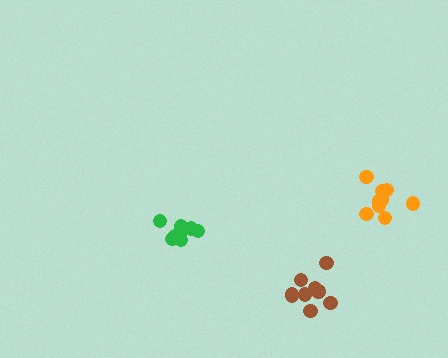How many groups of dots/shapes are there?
There are 3 groups.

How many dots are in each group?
Group 1: 9 dots, Group 2: 9 dots, Group 3: 9 dots (27 total).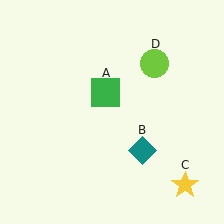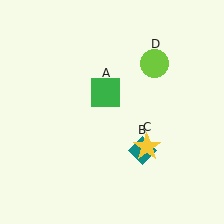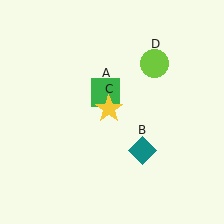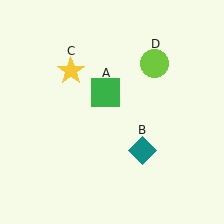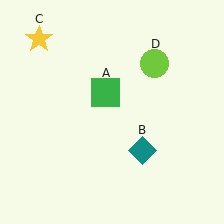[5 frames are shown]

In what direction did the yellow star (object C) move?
The yellow star (object C) moved up and to the left.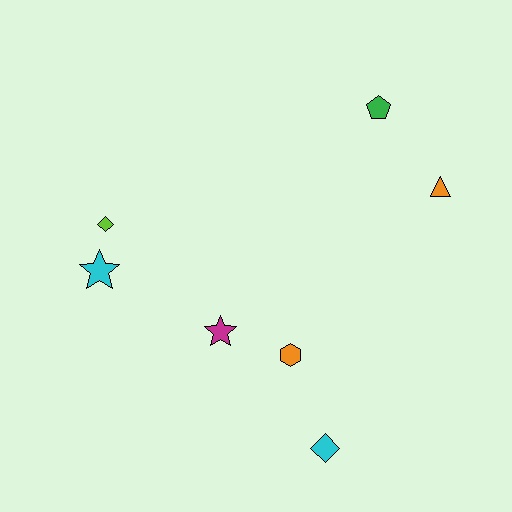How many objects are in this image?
There are 7 objects.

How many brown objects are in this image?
There are no brown objects.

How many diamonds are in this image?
There are 2 diamonds.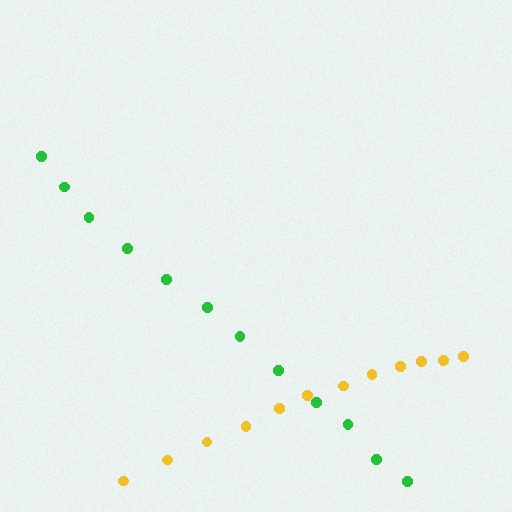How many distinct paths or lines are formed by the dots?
There are 2 distinct paths.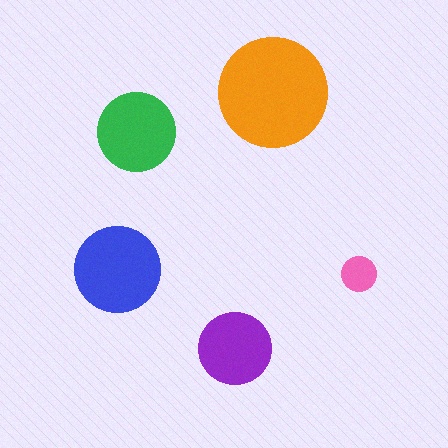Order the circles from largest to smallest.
the orange one, the blue one, the green one, the purple one, the pink one.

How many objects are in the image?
There are 5 objects in the image.